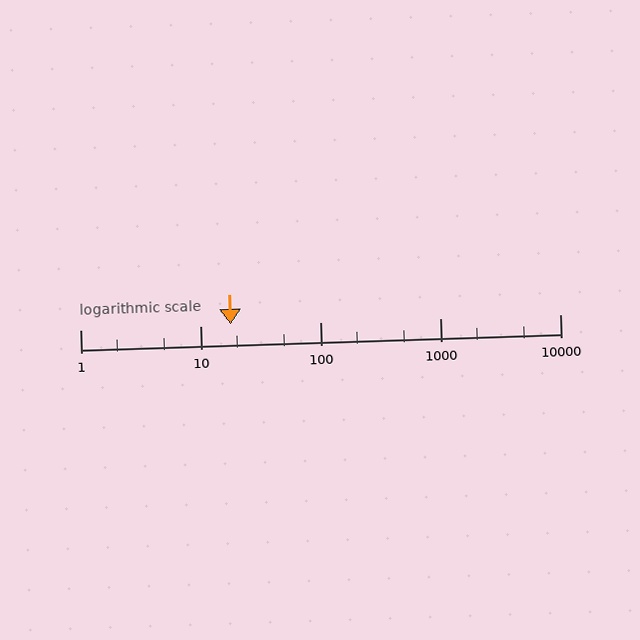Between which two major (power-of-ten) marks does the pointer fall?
The pointer is between 10 and 100.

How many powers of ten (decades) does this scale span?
The scale spans 4 decades, from 1 to 10000.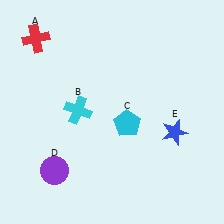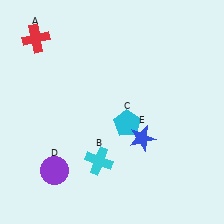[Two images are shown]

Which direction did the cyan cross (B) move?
The cyan cross (B) moved down.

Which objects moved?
The objects that moved are: the cyan cross (B), the blue star (E).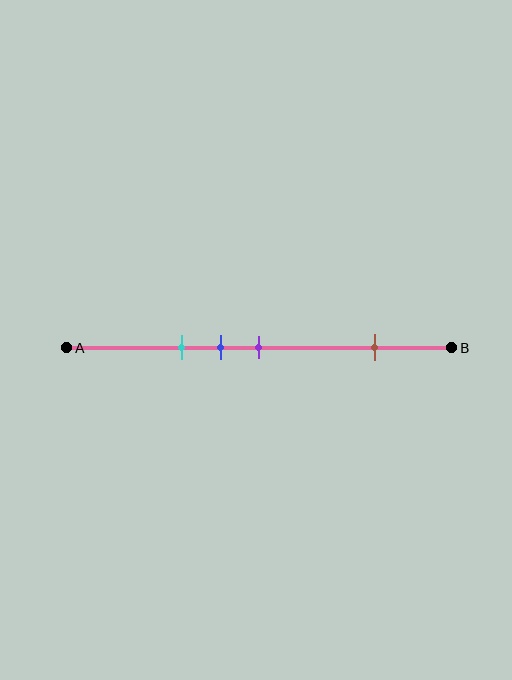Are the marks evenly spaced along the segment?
No, the marks are not evenly spaced.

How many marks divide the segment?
There are 4 marks dividing the segment.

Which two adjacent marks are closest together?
The blue and purple marks are the closest adjacent pair.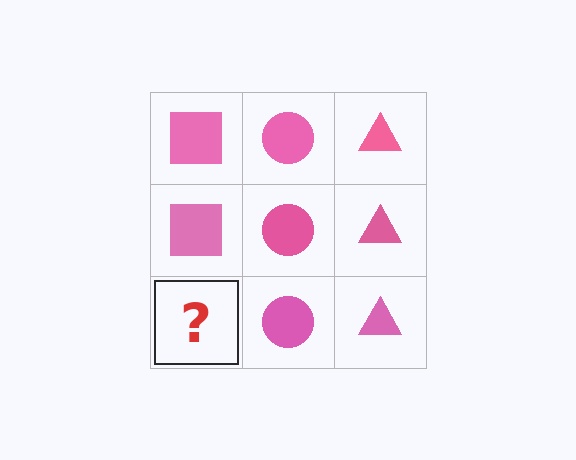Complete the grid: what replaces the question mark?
The question mark should be replaced with a pink square.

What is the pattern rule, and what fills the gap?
The rule is that each column has a consistent shape. The gap should be filled with a pink square.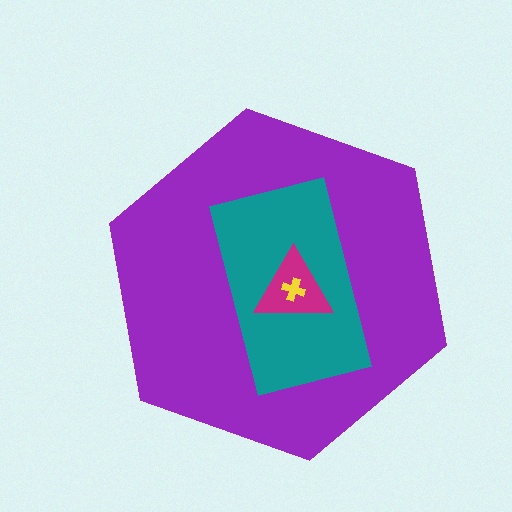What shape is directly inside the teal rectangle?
The magenta triangle.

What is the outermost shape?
The purple hexagon.